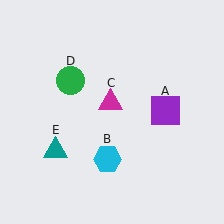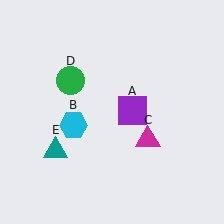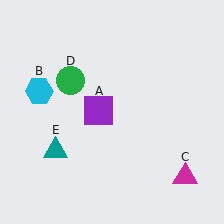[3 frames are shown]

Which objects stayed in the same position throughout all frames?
Green circle (object D) and teal triangle (object E) remained stationary.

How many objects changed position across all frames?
3 objects changed position: purple square (object A), cyan hexagon (object B), magenta triangle (object C).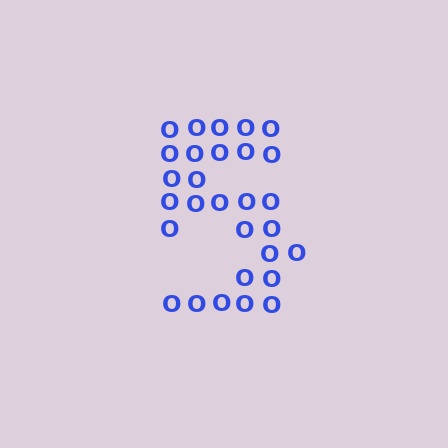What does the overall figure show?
The overall figure shows the digit 5.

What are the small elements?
The small elements are letter O's.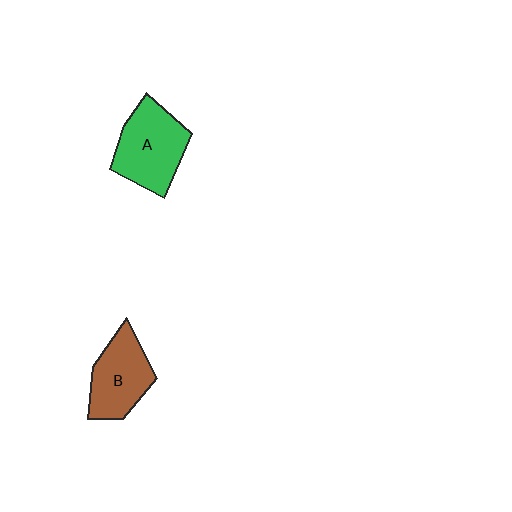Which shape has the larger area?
Shape A (green).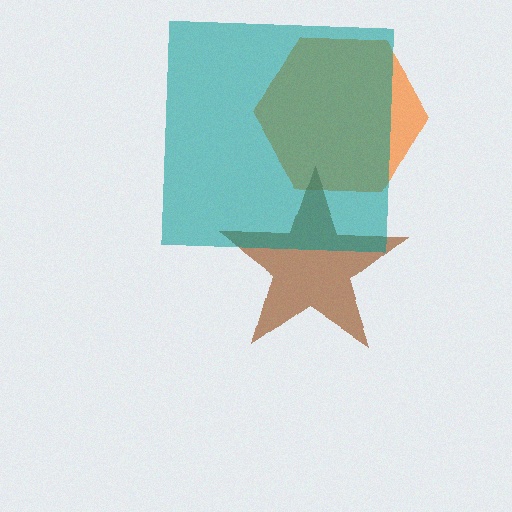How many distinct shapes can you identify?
There are 3 distinct shapes: an orange hexagon, a brown star, a teal square.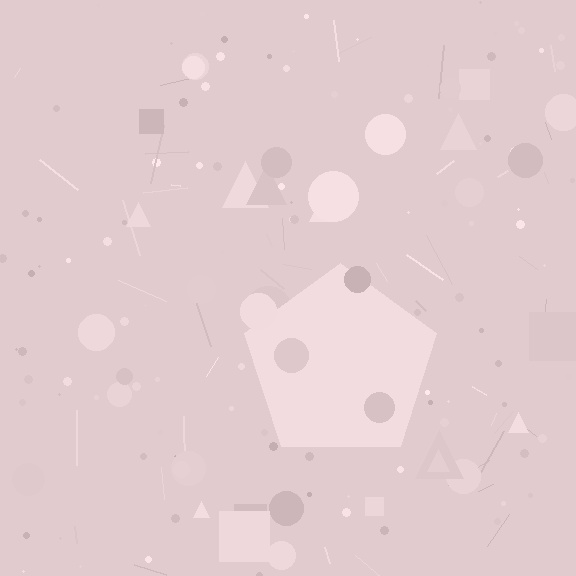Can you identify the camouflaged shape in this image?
The camouflaged shape is a pentagon.